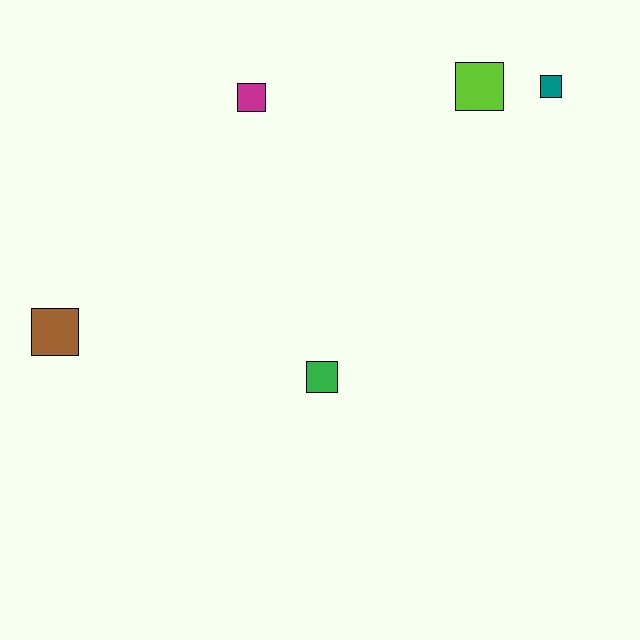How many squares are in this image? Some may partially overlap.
There are 5 squares.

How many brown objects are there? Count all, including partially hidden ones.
There is 1 brown object.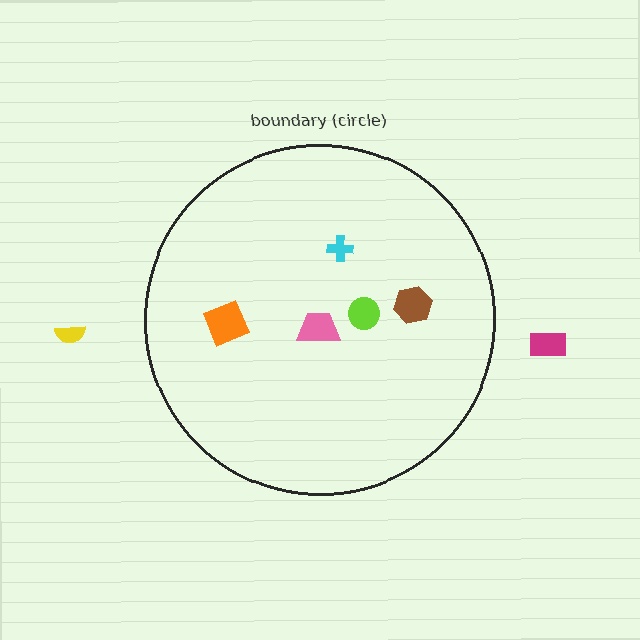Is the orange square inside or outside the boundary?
Inside.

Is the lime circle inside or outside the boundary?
Inside.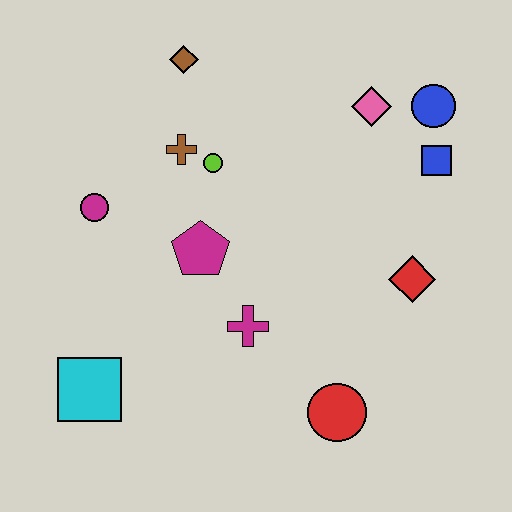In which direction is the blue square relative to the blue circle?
The blue square is below the blue circle.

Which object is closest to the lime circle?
The brown cross is closest to the lime circle.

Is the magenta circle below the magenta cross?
No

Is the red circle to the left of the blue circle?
Yes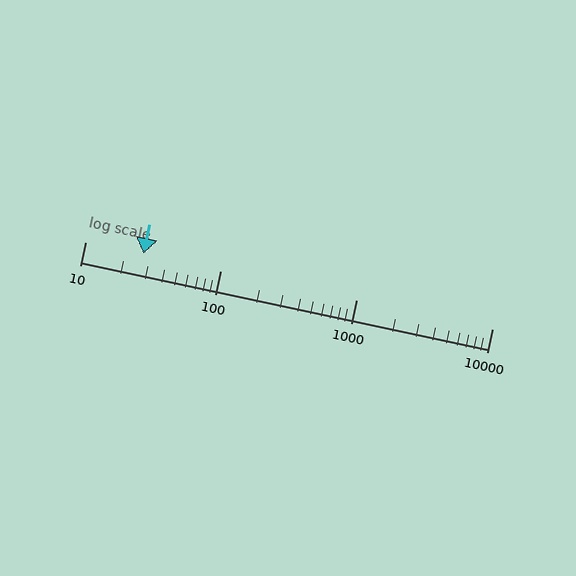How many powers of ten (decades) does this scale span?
The scale spans 3 decades, from 10 to 10000.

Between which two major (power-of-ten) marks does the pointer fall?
The pointer is between 10 and 100.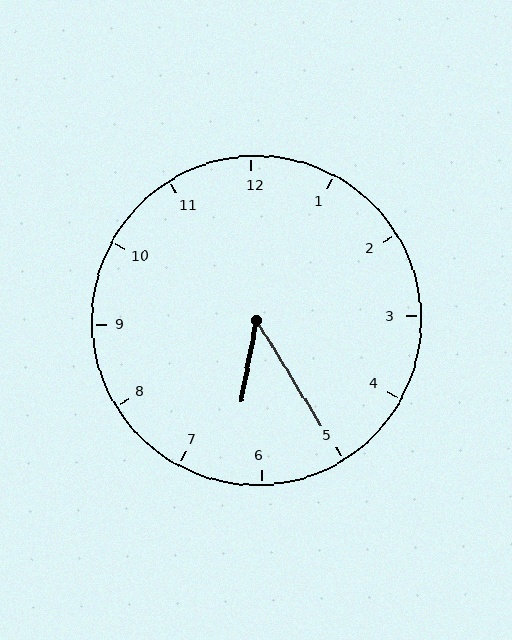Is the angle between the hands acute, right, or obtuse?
It is acute.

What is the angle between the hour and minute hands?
Approximately 42 degrees.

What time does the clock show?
6:25.